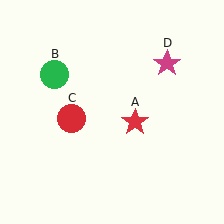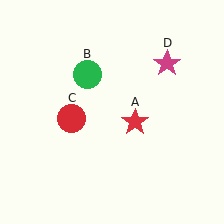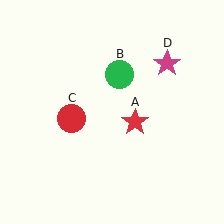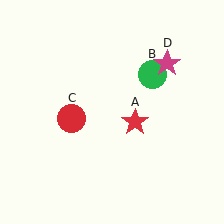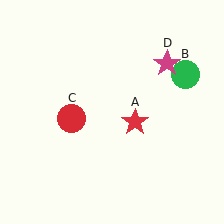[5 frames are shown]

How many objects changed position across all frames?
1 object changed position: green circle (object B).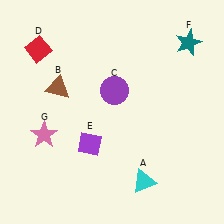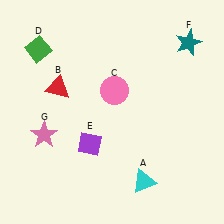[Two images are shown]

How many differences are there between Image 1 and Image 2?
There are 3 differences between the two images.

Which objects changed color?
B changed from brown to red. C changed from purple to pink. D changed from red to green.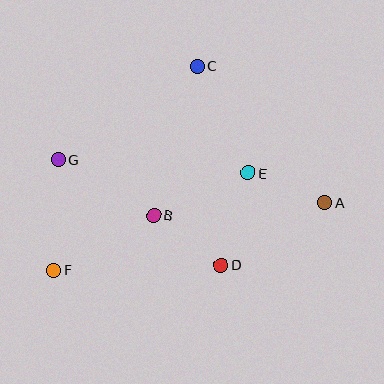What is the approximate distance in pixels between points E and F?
The distance between E and F is approximately 217 pixels.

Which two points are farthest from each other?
Points A and F are farthest from each other.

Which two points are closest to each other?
Points A and E are closest to each other.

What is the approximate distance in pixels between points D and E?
The distance between D and E is approximately 96 pixels.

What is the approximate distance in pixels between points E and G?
The distance between E and G is approximately 191 pixels.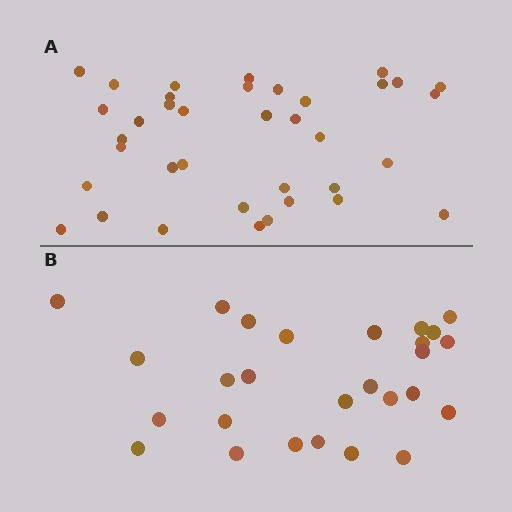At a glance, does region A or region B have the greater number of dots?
Region A (the top region) has more dots.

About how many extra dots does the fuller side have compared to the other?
Region A has roughly 10 or so more dots than region B.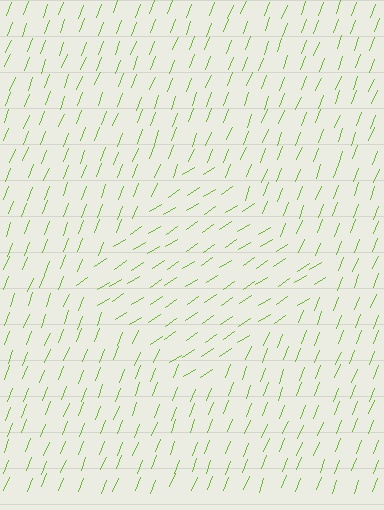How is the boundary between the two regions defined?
The boundary is defined purely by a change in line orientation (approximately 36 degrees difference). All lines are the same color and thickness.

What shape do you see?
I see a diamond.